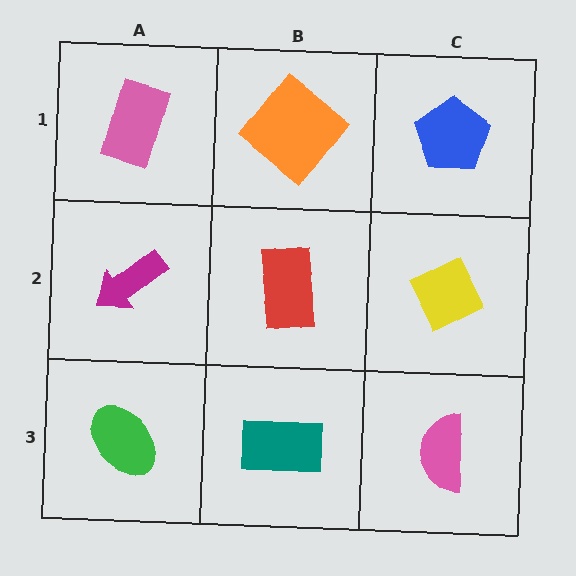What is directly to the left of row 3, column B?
A green ellipse.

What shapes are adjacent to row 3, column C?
A yellow diamond (row 2, column C), a teal rectangle (row 3, column B).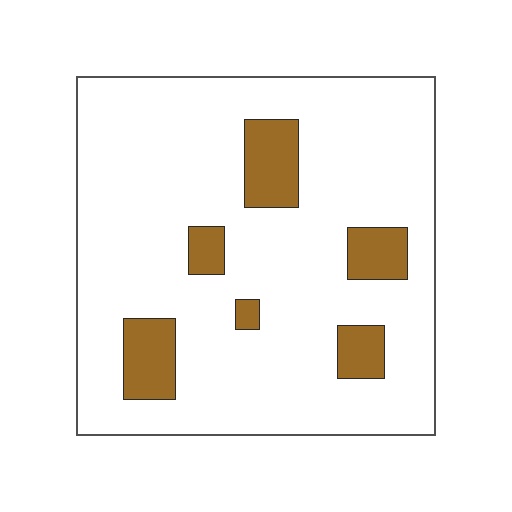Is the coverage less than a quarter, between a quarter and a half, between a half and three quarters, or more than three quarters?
Less than a quarter.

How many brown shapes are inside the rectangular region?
6.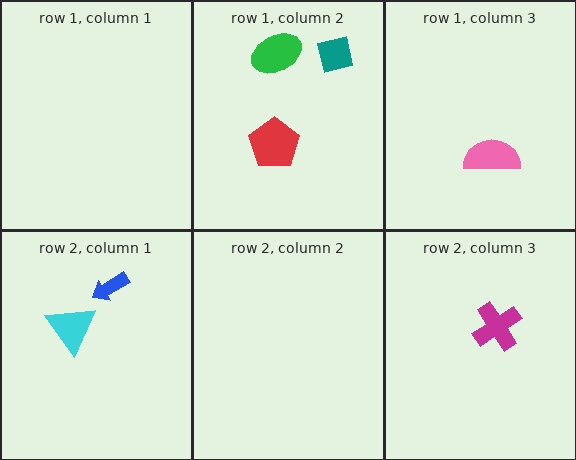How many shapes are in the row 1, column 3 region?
1.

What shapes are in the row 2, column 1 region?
The cyan triangle, the blue arrow.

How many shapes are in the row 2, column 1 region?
2.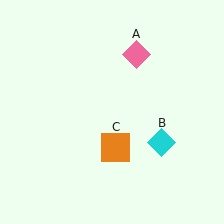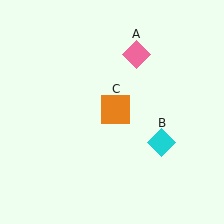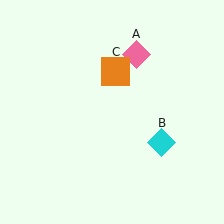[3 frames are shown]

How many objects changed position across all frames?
1 object changed position: orange square (object C).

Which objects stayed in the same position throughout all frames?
Pink diamond (object A) and cyan diamond (object B) remained stationary.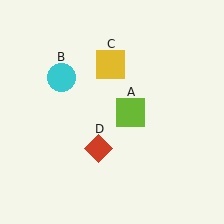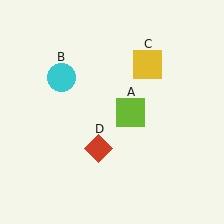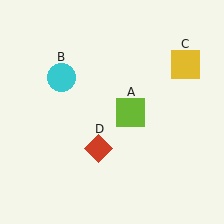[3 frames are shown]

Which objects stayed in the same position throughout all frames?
Lime square (object A) and cyan circle (object B) and red diamond (object D) remained stationary.